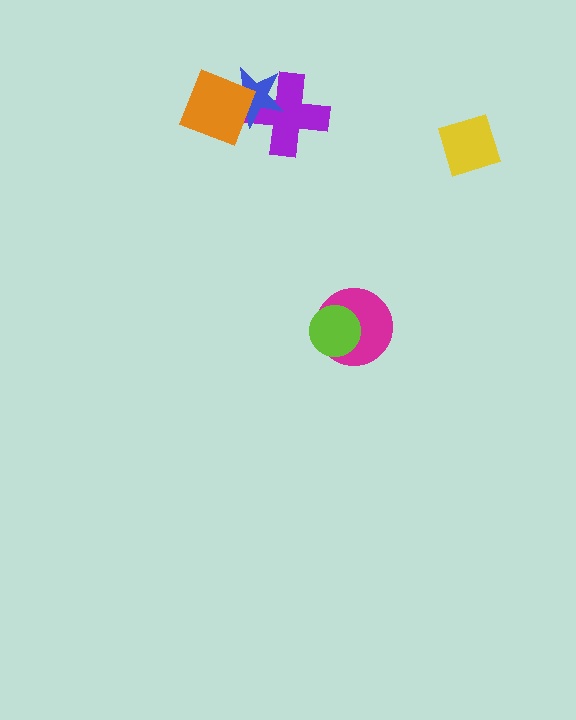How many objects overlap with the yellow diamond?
0 objects overlap with the yellow diamond.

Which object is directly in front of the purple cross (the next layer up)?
The blue star is directly in front of the purple cross.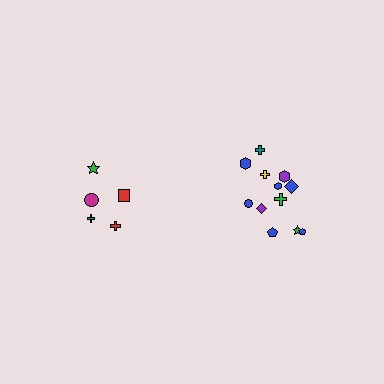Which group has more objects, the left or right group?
The right group.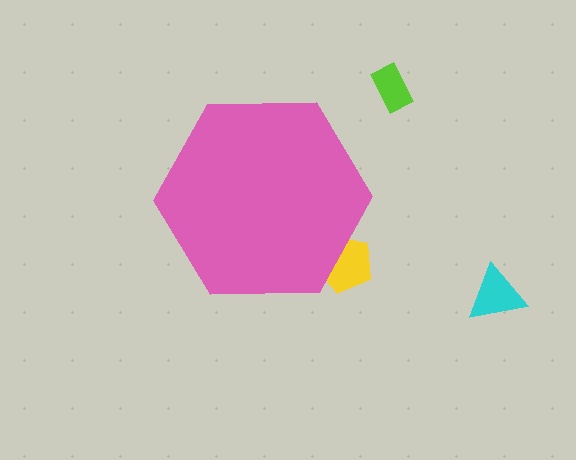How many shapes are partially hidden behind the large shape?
1 shape is partially hidden.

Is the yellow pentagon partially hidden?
Yes, the yellow pentagon is partially hidden behind the pink hexagon.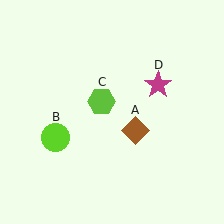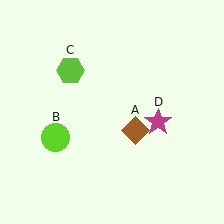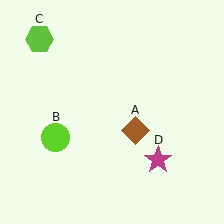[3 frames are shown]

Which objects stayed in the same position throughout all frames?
Brown diamond (object A) and lime circle (object B) remained stationary.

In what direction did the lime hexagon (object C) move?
The lime hexagon (object C) moved up and to the left.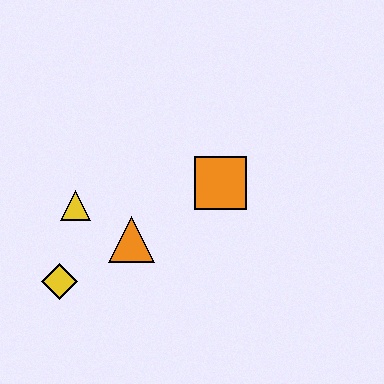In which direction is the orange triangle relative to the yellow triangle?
The orange triangle is to the right of the yellow triangle.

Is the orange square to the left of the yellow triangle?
No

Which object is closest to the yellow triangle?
The orange triangle is closest to the yellow triangle.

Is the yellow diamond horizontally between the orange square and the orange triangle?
No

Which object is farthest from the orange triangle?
The orange square is farthest from the orange triangle.